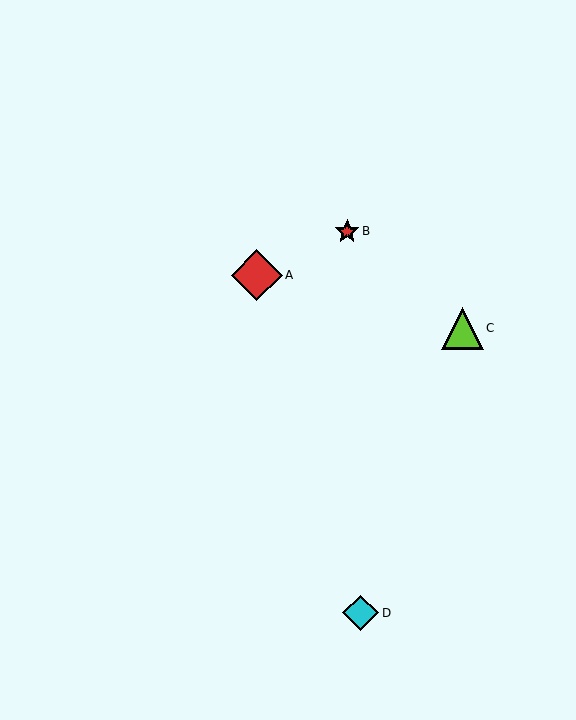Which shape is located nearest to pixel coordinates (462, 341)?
The lime triangle (labeled C) at (463, 328) is nearest to that location.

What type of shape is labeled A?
Shape A is a red diamond.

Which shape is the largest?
The red diamond (labeled A) is the largest.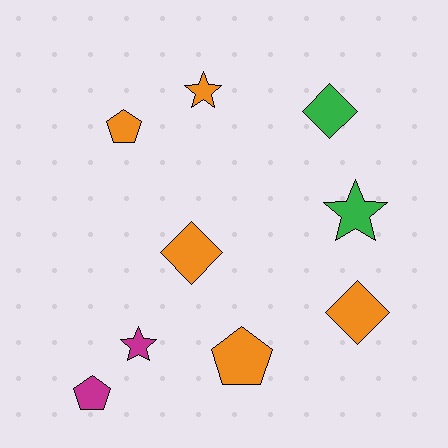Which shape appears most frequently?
Pentagon, with 3 objects.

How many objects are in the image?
There are 9 objects.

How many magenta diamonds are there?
There are no magenta diamonds.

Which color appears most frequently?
Orange, with 5 objects.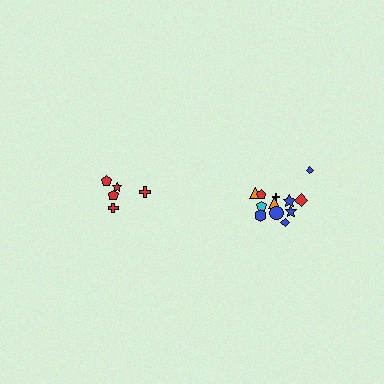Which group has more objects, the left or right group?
The right group.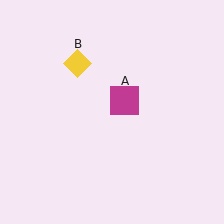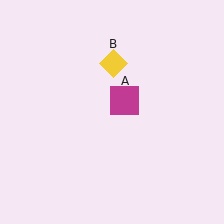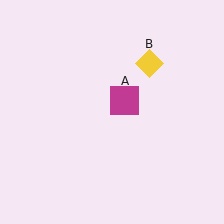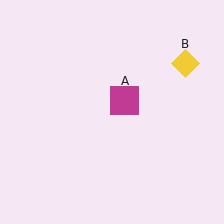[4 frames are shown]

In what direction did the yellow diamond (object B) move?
The yellow diamond (object B) moved right.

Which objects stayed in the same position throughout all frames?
Magenta square (object A) remained stationary.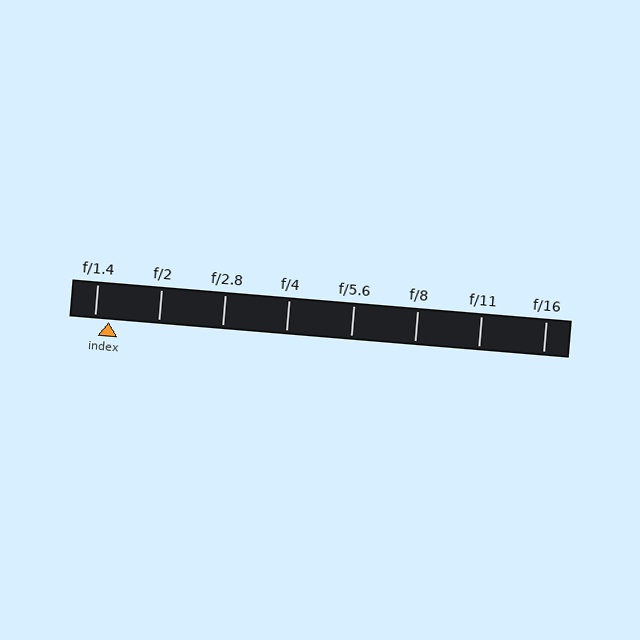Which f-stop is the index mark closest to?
The index mark is closest to f/1.4.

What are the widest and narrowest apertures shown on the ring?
The widest aperture shown is f/1.4 and the narrowest is f/16.